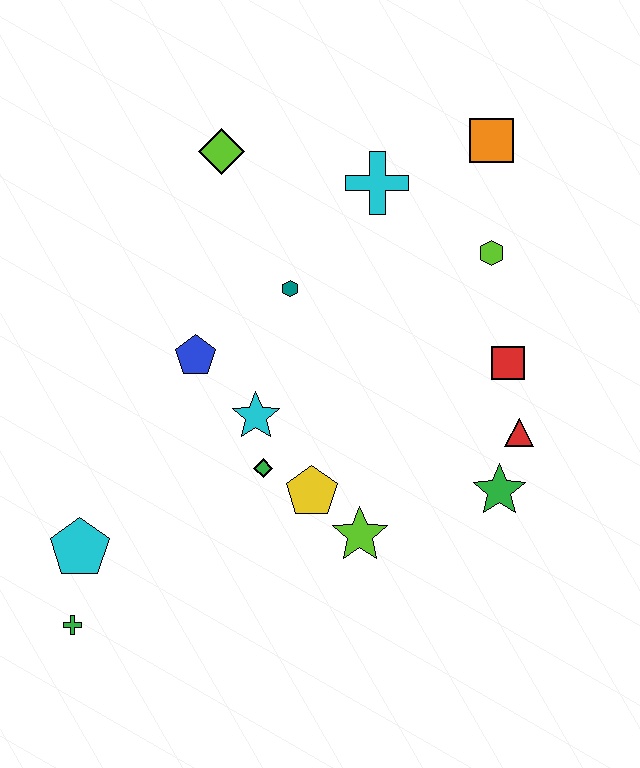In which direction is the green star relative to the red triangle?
The green star is below the red triangle.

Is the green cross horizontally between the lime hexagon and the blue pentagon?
No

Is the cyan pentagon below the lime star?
Yes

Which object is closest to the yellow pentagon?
The green diamond is closest to the yellow pentagon.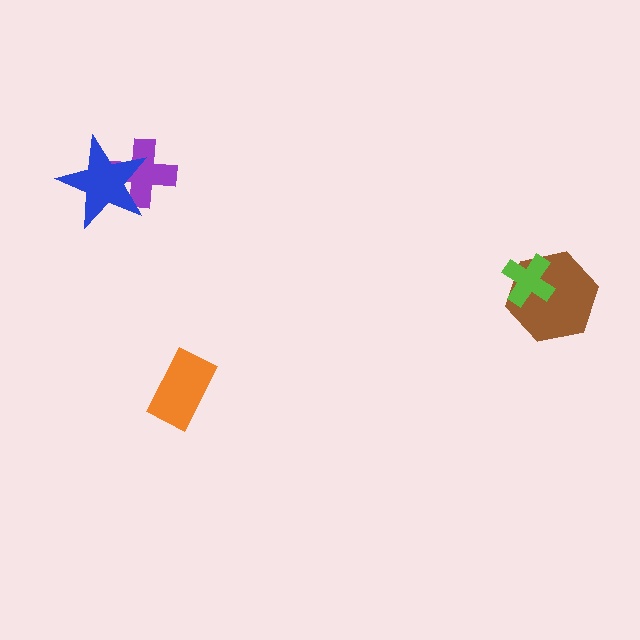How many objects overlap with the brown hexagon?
1 object overlaps with the brown hexagon.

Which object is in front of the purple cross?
The blue star is in front of the purple cross.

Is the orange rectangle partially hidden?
No, no other shape covers it.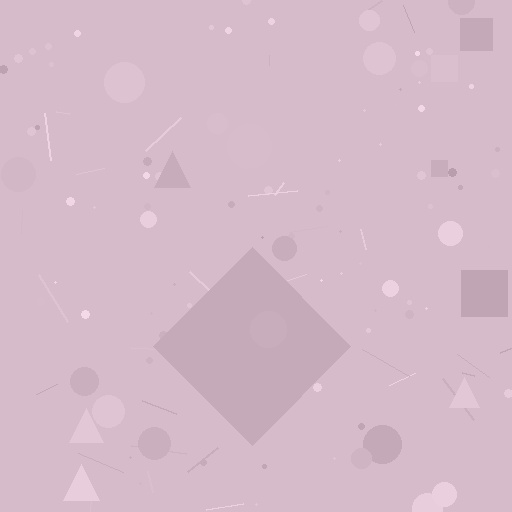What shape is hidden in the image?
A diamond is hidden in the image.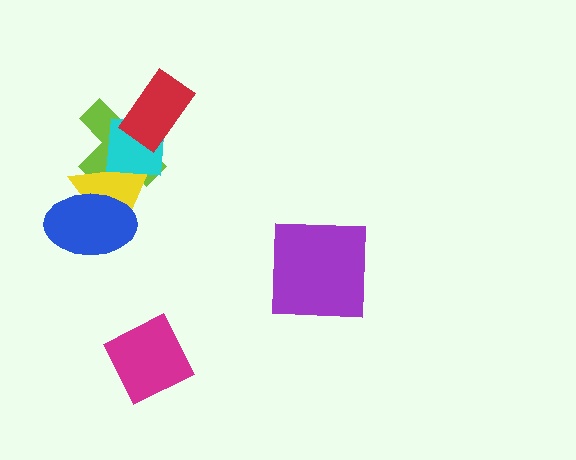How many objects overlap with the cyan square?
3 objects overlap with the cyan square.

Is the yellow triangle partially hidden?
Yes, it is partially covered by another shape.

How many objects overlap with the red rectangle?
2 objects overlap with the red rectangle.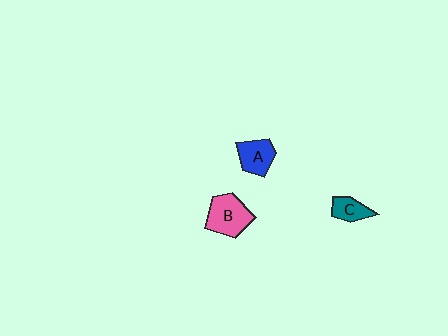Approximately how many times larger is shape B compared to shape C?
Approximately 1.8 times.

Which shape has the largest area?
Shape B (pink).